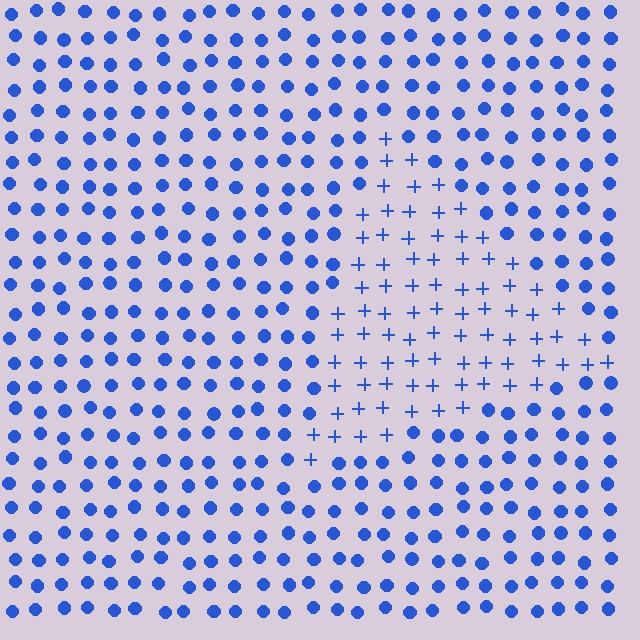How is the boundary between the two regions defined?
The boundary is defined by a change in element shape: plus signs inside vs. circles outside. All elements share the same color and spacing.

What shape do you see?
I see a triangle.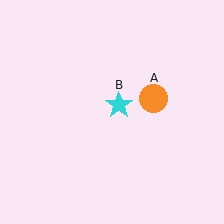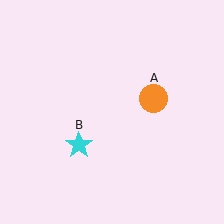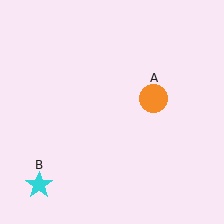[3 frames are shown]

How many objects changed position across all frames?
1 object changed position: cyan star (object B).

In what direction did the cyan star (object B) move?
The cyan star (object B) moved down and to the left.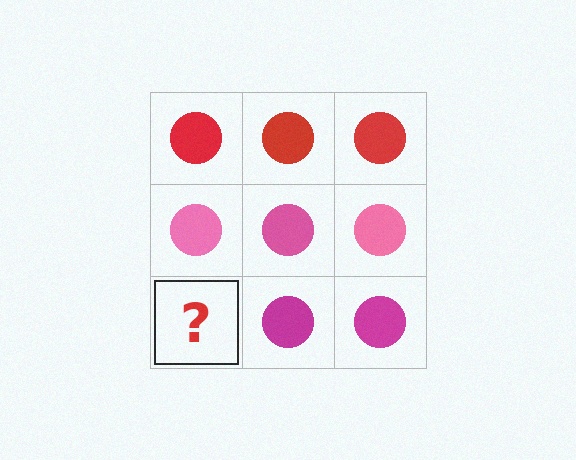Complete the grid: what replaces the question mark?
The question mark should be replaced with a magenta circle.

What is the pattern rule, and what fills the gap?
The rule is that each row has a consistent color. The gap should be filled with a magenta circle.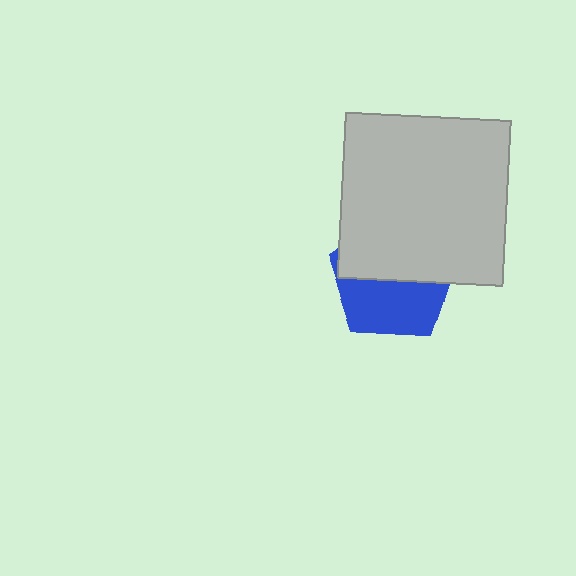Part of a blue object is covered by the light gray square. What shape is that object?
It is a pentagon.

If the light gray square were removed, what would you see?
You would see the complete blue pentagon.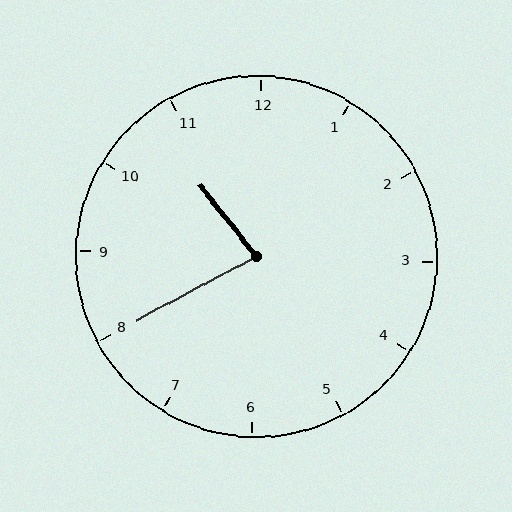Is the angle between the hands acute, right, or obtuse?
It is acute.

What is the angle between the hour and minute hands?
Approximately 80 degrees.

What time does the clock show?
10:40.